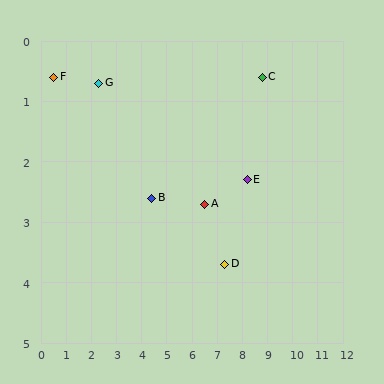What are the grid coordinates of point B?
Point B is at approximately (4.4, 2.6).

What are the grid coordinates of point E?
Point E is at approximately (8.2, 2.3).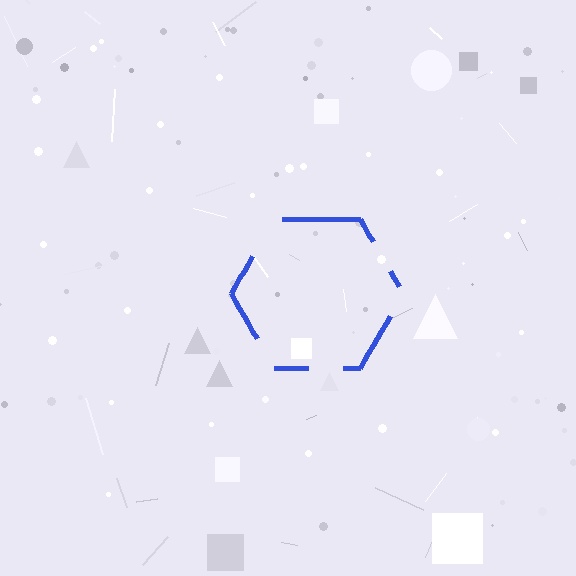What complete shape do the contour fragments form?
The contour fragments form a hexagon.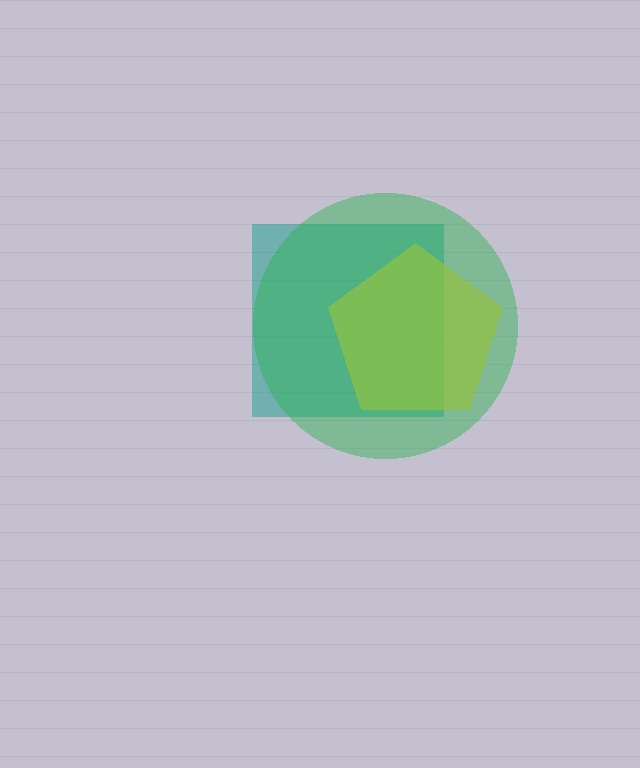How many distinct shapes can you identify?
There are 3 distinct shapes: a teal square, a yellow pentagon, a green circle.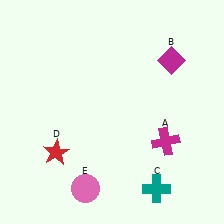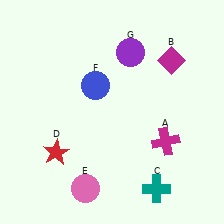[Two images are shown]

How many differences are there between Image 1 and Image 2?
There are 2 differences between the two images.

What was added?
A blue circle (F), a purple circle (G) were added in Image 2.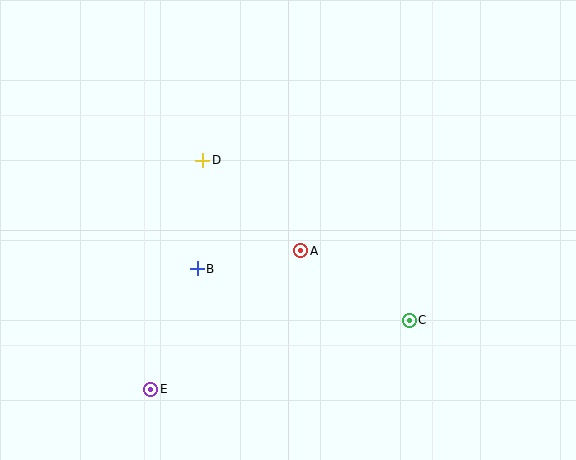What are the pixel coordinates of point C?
Point C is at (409, 320).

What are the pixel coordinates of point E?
Point E is at (151, 389).